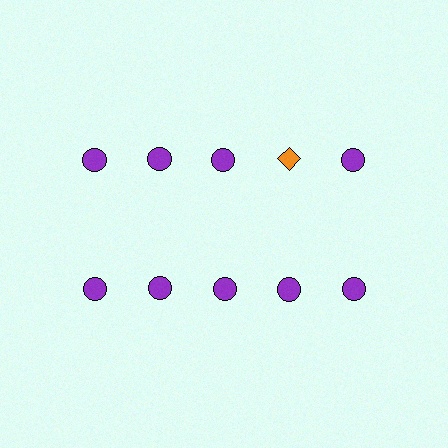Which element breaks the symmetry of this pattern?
The orange diamond in the top row, second from right column breaks the symmetry. All other shapes are purple circles.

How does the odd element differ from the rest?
It differs in both color (orange instead of purple) and shape (diamond instead of circle).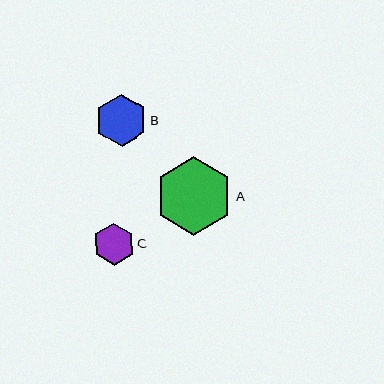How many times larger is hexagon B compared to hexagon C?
Hexagon B is approximately 1.3 times the size of hexagon C.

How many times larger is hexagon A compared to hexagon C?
Hexagon A is approximately 1.9 times the size of hexagon C.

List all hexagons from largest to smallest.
From largest to smallest: A, B, C.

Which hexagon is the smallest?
Hexagon C is the smallest with a size of approximately 42 pixels.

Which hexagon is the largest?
Hexagon A is the largest with a size of approximately 78 pixels.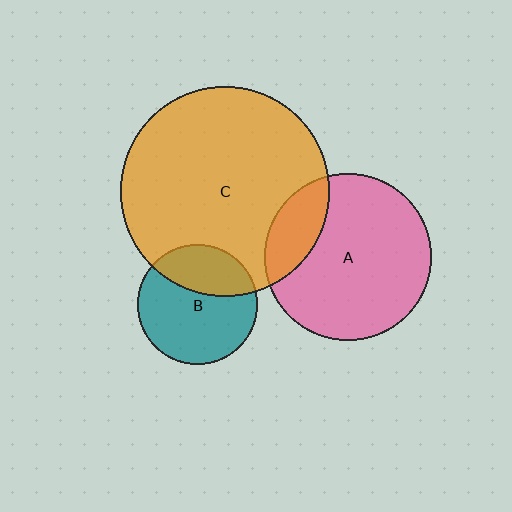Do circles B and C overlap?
Yes.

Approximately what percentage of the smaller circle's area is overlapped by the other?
Approximately 30%.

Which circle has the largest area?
Circle C (orange).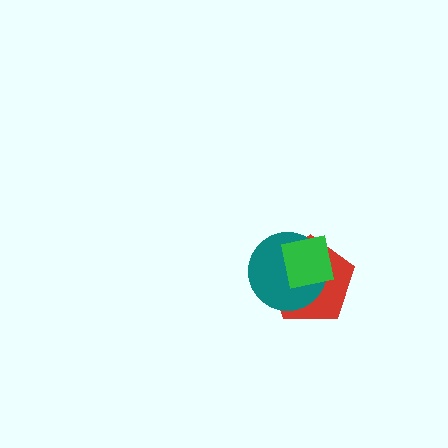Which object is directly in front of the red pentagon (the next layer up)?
The teal circle is directly in front of the red pentagon.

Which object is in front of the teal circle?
The green square is in front of the teal circle.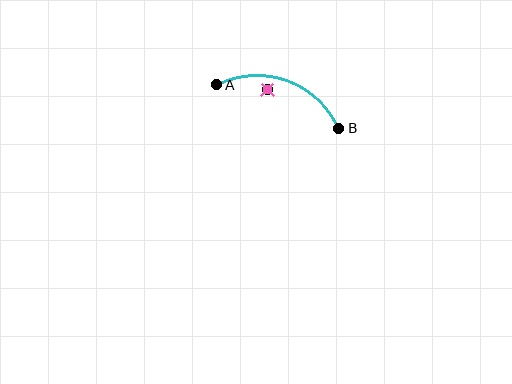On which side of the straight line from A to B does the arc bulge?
The arc bulges above the straight line connecting A and B.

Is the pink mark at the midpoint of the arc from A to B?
No — the pink mark does not lie on the arc at all. It sits slightly inside the curve.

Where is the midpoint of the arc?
The arc midpoint is the point on the curve farthest from the straight line joining A and B. It sits above that line.